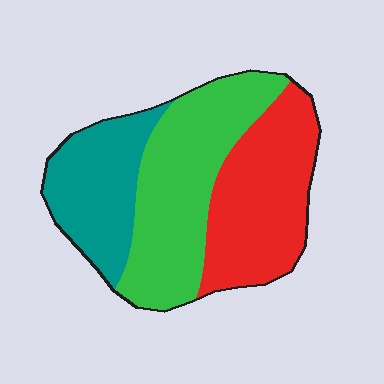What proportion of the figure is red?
Red covers 35% of the figure.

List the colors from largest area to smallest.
From largest to smallest: green, red, teal.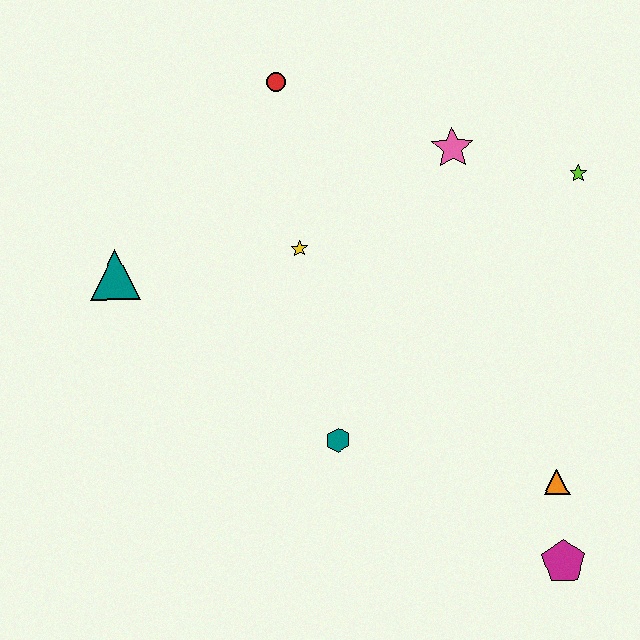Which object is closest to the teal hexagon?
The yellow star is closest to the teal hexagon.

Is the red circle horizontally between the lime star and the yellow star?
No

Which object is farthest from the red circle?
The magenta pentagon is farthest from the red circle.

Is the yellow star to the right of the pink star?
No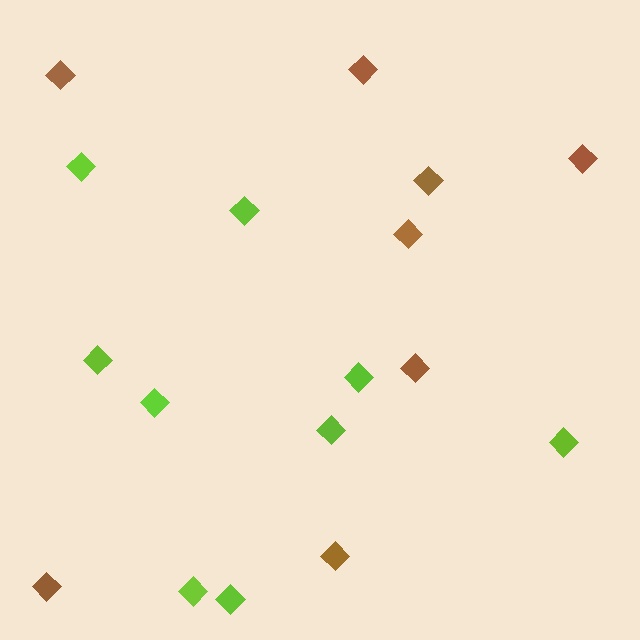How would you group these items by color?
There are 2 groups: one group of brown diamonds (8) and one group of lime diamonds (9).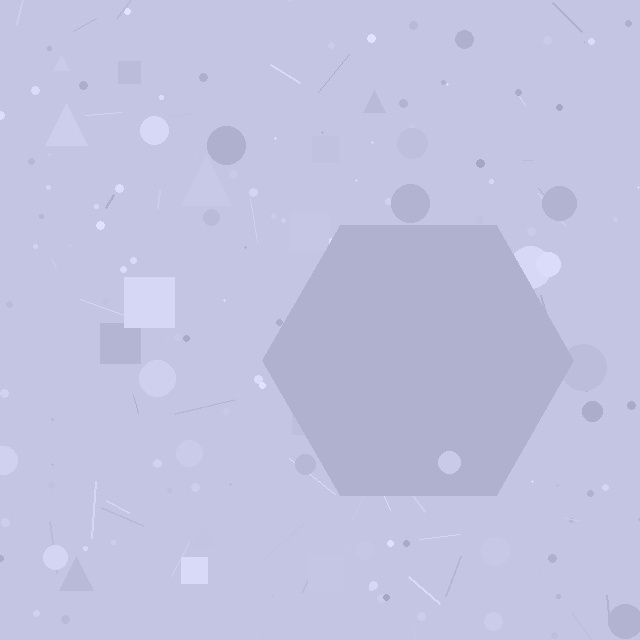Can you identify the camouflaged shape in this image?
The camouflaged shape is a hexagon.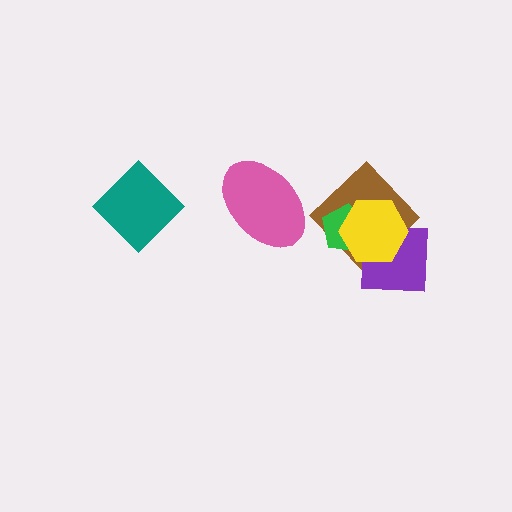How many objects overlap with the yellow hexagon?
3 objects overlap with the yellow hexagon.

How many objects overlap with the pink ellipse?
0 objects overlap with the pink ellipse.